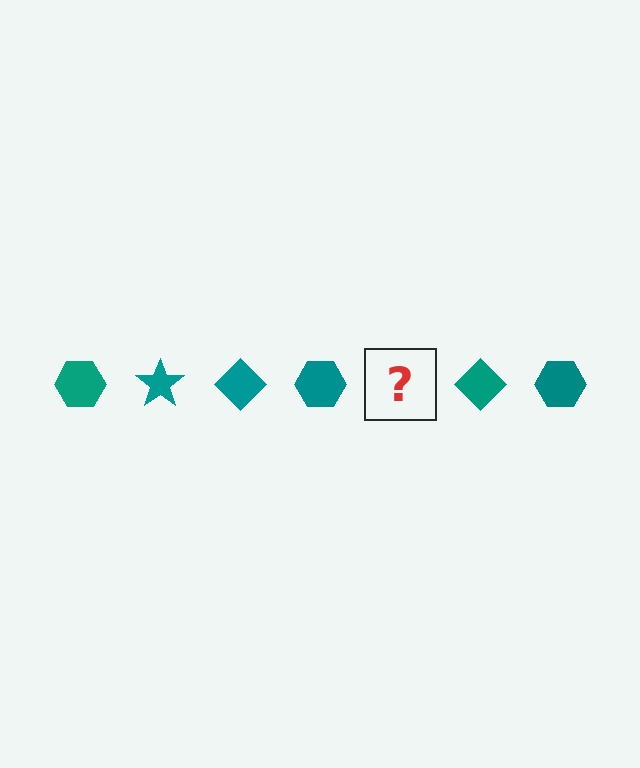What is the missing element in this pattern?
The missing element is a teal star.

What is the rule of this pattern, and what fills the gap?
The rule is that the pattern cycles through hexagon, star, diamond shapes in teal. The gap should be filled with a teal star.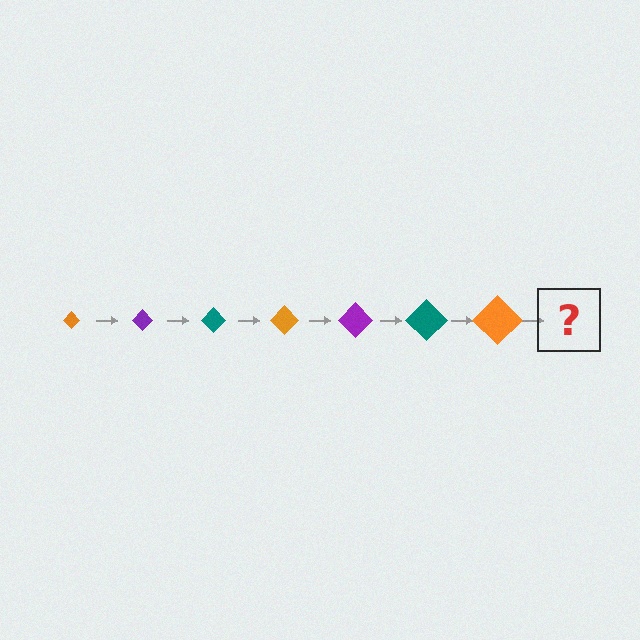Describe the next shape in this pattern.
It should be a purple diamond, larger than the previous one.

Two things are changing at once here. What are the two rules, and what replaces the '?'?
The two rules are that the diamond grows larger each step and the color cycles through orange, purple, and teal. The '?' should be a purple diamond, larger than the previous one.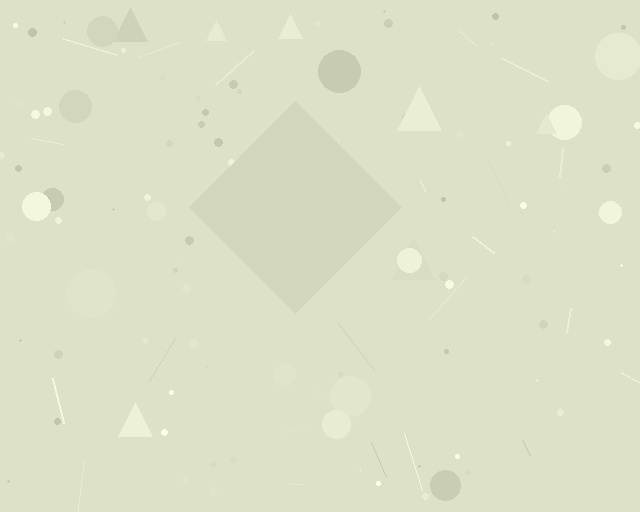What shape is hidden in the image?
A diamond is hidden in the image.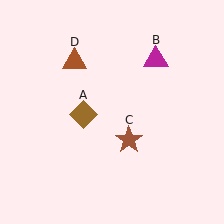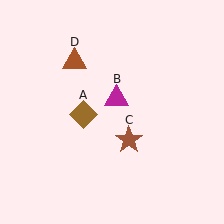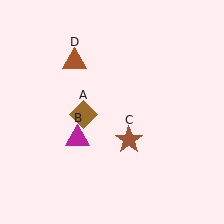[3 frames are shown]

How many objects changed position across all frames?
1 object changed position: magenta triangle (object B).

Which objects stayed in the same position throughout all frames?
Brown diamond (object A) and brown star (object C) and brown triangle (object D) remained stationary.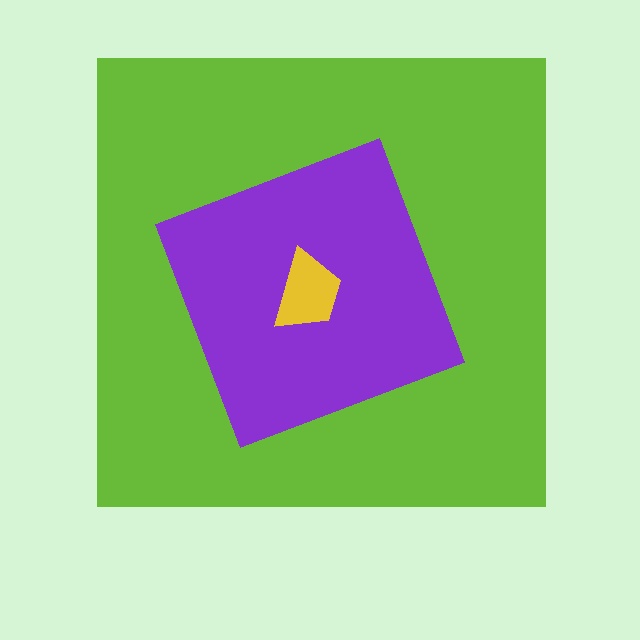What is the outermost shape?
The lime square.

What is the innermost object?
The yellow trapezoid.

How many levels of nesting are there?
3.